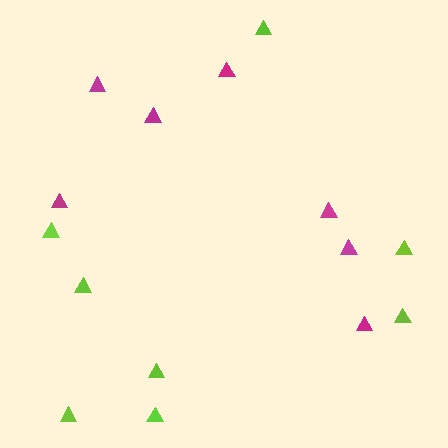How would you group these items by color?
There are 2 groups: one group of magenta triangles (7) and one group of lime triangles (8).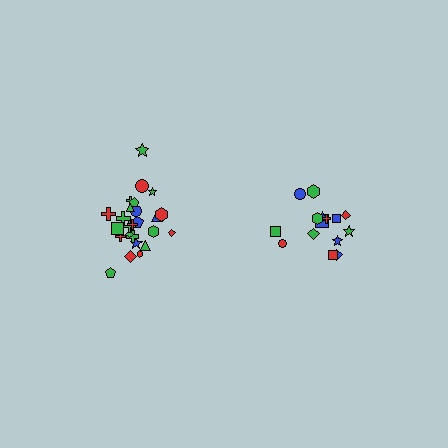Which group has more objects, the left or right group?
The left group.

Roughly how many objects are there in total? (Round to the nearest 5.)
Roughly 40 objects in total.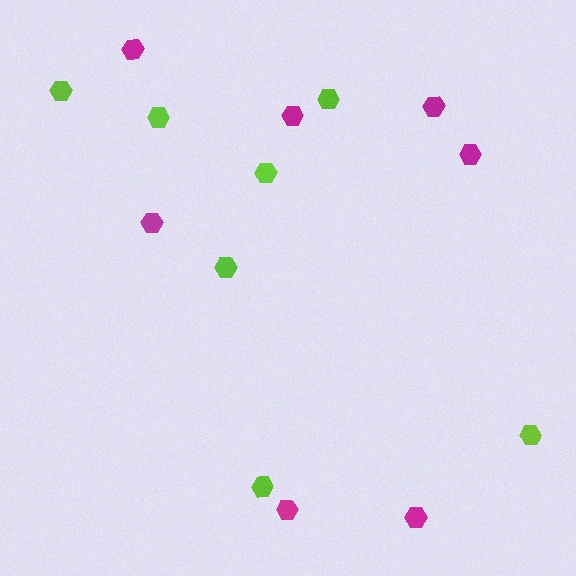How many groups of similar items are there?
There are 2 groups: one group of magenta hexagons (7) and one group of lime hexagons (7).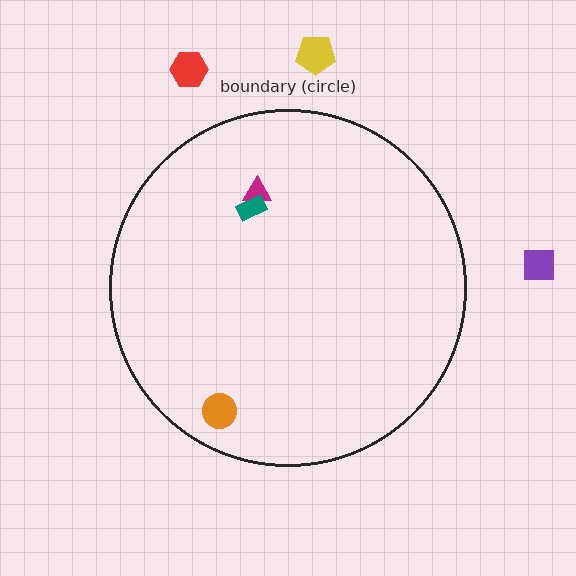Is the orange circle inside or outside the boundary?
Inside.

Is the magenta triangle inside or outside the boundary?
Inside.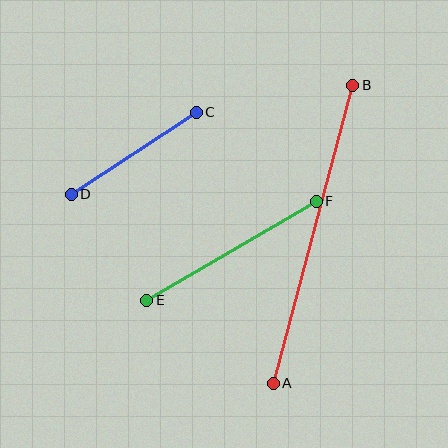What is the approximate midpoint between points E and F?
The midpoint is at approximately (231, 251) pixels.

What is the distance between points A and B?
The distance is approximately 308 pixels.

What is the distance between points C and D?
The distance is approximately 149 pixels.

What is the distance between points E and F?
The distance is approximately 196 pixels.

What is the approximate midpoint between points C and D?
The midpoint is at approximately (134, 153) pixels.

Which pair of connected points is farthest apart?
Points A and B are farthest apart.